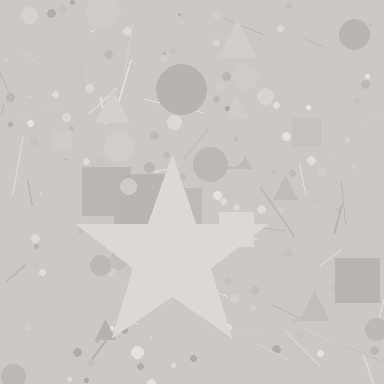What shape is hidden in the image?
A star is hidden in the image.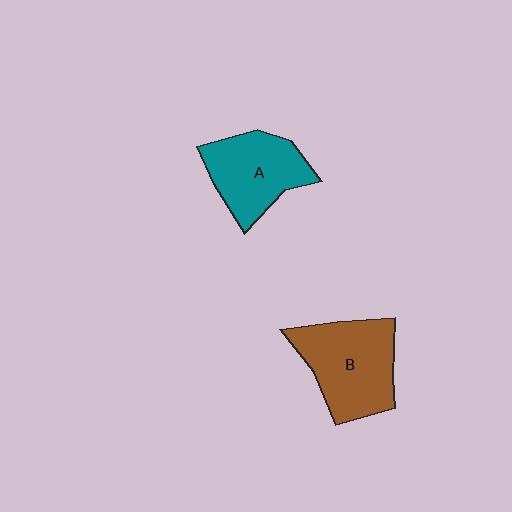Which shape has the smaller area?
Shape A (teal).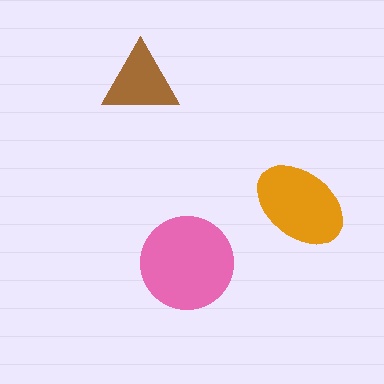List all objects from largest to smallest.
The pink circle, the orange ellipse, the brown triangle.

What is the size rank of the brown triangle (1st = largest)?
3rd.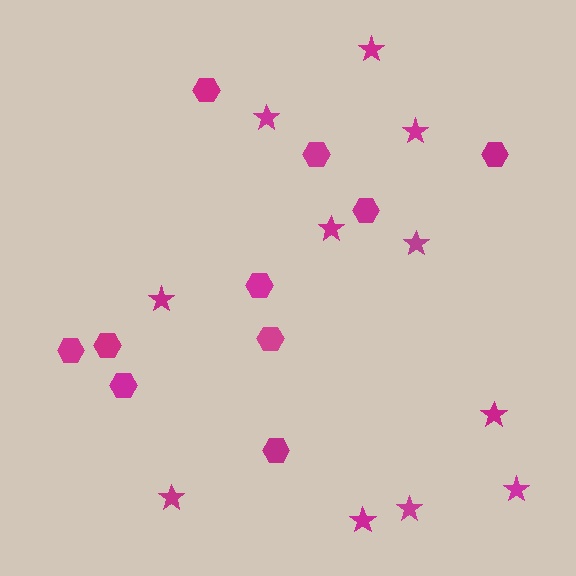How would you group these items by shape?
There are 2 groups: one group of hexagons (10) and one group of stars (11).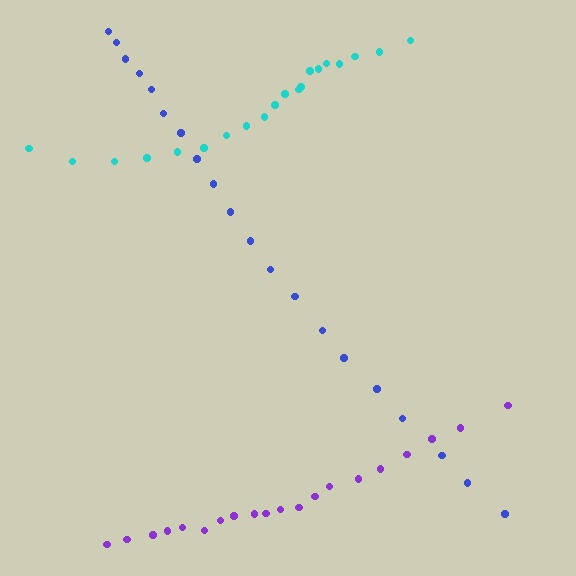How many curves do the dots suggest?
There are 3 distinct paths.